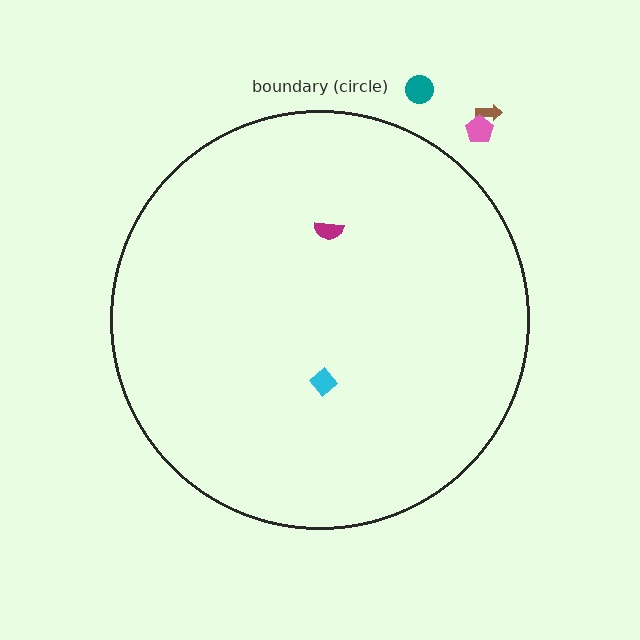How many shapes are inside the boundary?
2 inside, 3 outside.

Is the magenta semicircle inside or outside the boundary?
Inside.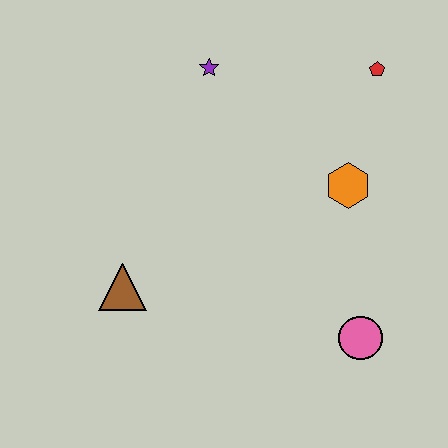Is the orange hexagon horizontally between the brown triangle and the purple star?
No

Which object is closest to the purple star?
The red pentagon is closest to the purple star.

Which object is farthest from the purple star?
The pink circle is farthest from the purple star.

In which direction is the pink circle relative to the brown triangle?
The pink circle is to the right of the brown triangle.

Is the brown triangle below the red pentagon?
Yes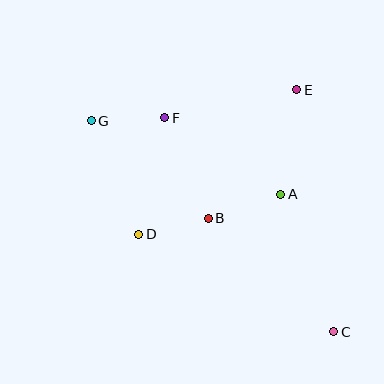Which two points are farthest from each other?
Points C and G are farthest from each other.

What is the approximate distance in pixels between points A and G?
The distance between A and G is approximately 203 pixels.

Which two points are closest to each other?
Points B and D are closest to each other.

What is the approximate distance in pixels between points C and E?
The distance between C and E is approximately 245 pixels.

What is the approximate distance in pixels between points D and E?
The distance between D and E is approximately 215 pixels.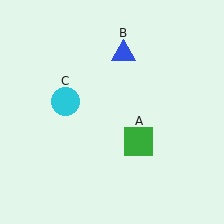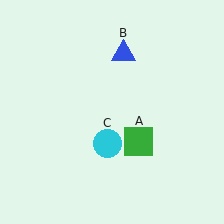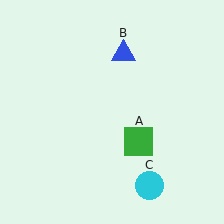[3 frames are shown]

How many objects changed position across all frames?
1 object changed position: cyan circle (object C).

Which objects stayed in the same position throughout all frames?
Green square (object A) and blue triangle (object B) remained stationary.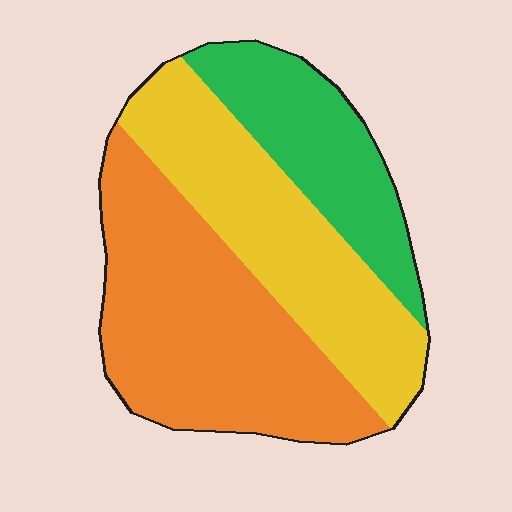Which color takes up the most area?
Orange, at roughly 45%.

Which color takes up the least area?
Green, at roughly 20%.